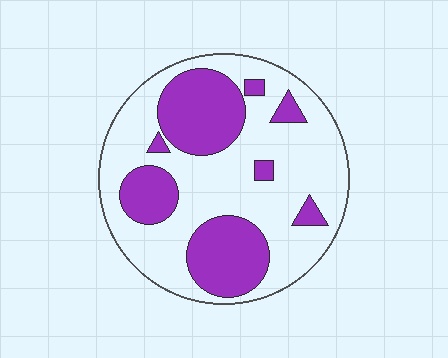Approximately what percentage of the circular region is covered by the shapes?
Approximately 35%.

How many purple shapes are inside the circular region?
8.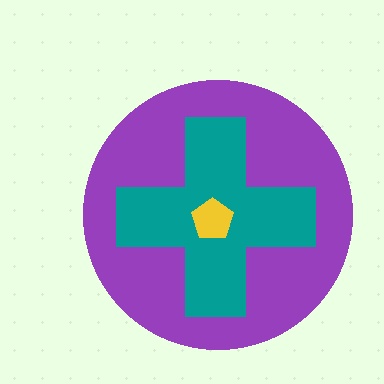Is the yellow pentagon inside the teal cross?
Yes.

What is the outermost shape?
The purple circle.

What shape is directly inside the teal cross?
The yellow pentagon.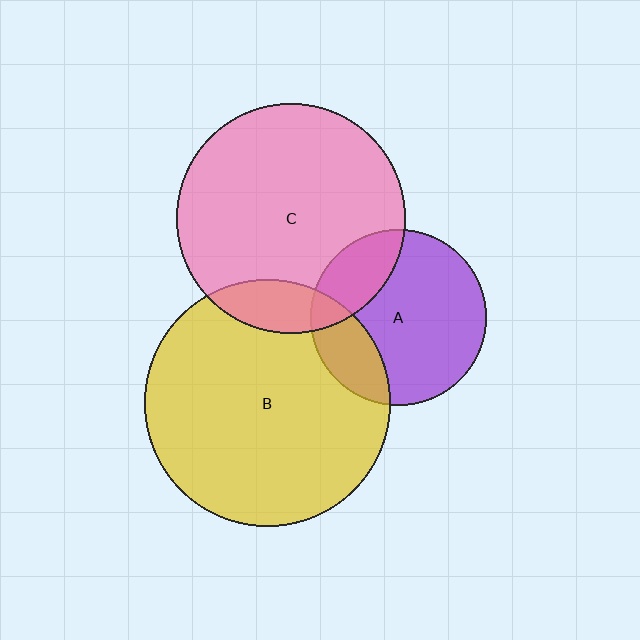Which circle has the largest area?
Circle B (yellow).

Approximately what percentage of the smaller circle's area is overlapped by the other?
Approximately 20%.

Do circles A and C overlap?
Yes.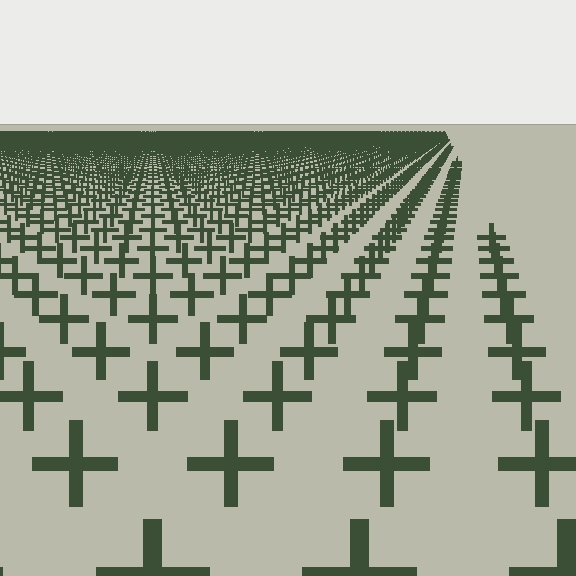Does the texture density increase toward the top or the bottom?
Density increases toward the top.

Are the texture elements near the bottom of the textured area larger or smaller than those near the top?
Larger. Near the bottom, elements are closer to the viewer and appear at a bigger on-screen size.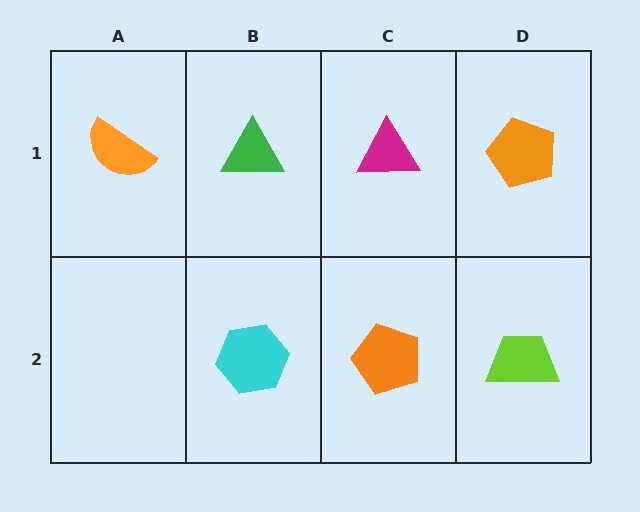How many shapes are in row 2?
3 shapes.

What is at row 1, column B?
A green triangle.